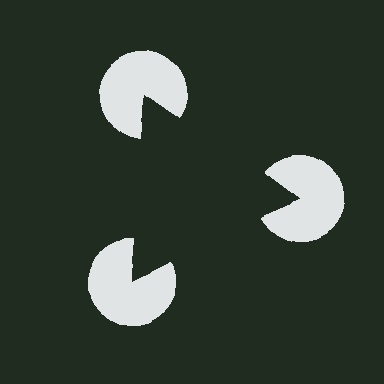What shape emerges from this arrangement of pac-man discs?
An illusory triangle — its edges are inferred from the aligned wedge cuts in the pac-man discs, not physically drawn.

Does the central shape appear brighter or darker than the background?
It typically appears slightly darker than the background, even though no actual brightness change is drawn.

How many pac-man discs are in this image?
There are 3 — one at each vertex of the illusory triangle.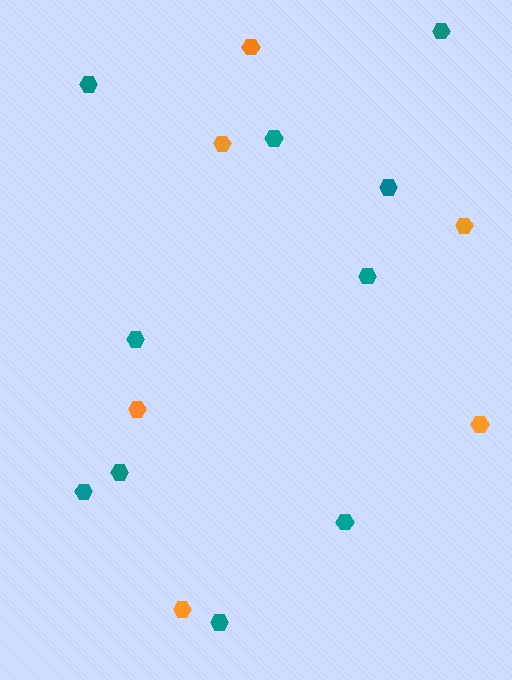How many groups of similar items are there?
There are 2 groups: one group of teal hexagons (10) and one group of orange hexagons (6).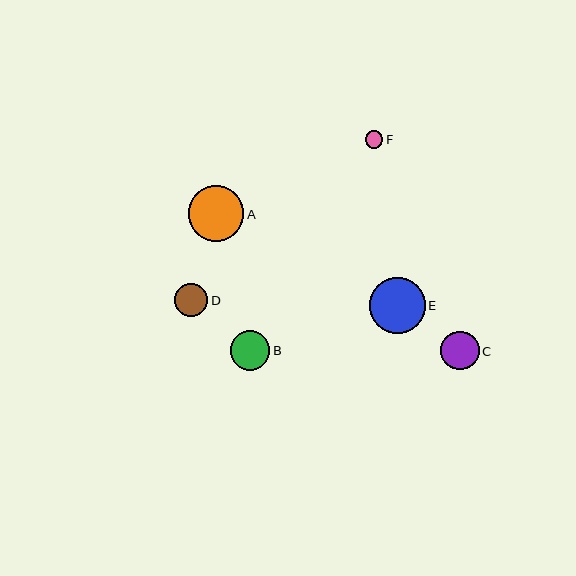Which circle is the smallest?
Circle F is the smallest with a size of approximately 18 pixels.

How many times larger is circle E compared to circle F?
Circle E is approximately 3.2 times the size of circle F.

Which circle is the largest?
Circle E is the largest with a size of approximately 56 pixels.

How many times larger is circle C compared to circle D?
Circle C is approximately 1.2 times the size of circle D.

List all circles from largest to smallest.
From largest to smallest: E, A, B, C, D, F.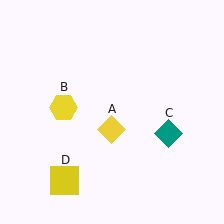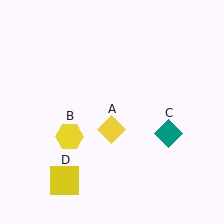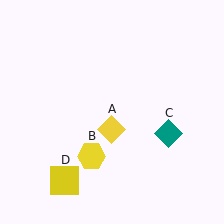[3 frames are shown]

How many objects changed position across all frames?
1 object changed position: yellow hexagon (object B).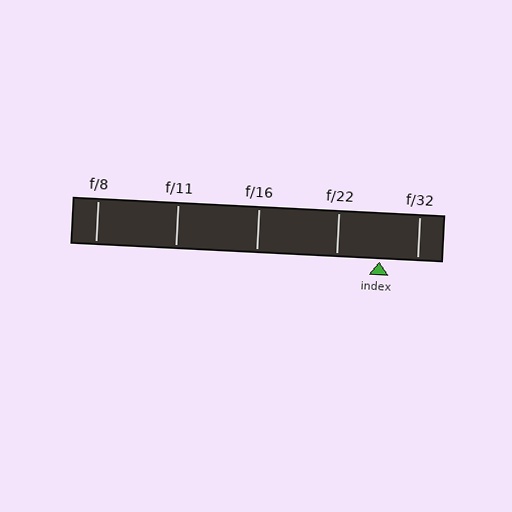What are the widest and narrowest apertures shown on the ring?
The widest aperture shown is f/8 and the narrowest is f/32.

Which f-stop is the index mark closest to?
The index mark is closest to f/32.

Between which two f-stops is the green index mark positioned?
The index mark is between f/22 and f/32.